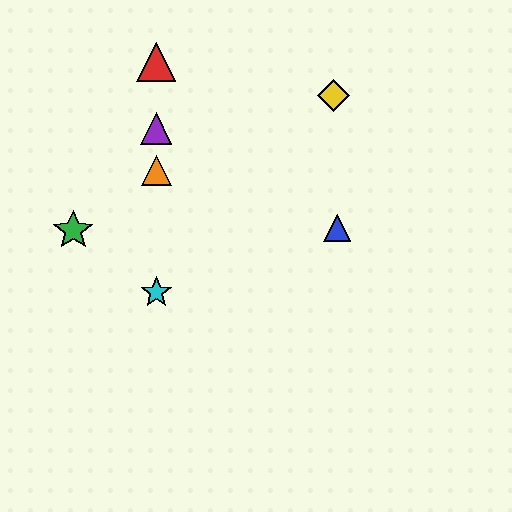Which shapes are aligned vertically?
The red triangle, the purple triangle, the orange triangle, the cyan star are aligned vertically.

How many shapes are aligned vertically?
4 shapes (the red triangle, the purple triangle, the orange triangle, the cyan star) are aligned vertically.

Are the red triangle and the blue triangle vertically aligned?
No, the red triangle is at x≈156 and the blue triangle is at x≈337.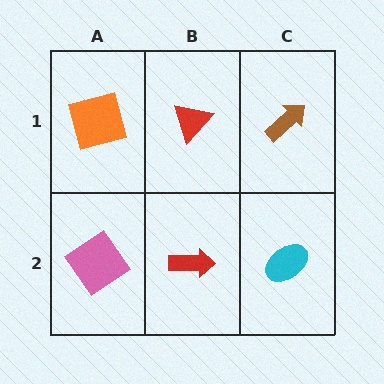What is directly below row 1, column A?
A pink diamond.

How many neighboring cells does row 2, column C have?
2.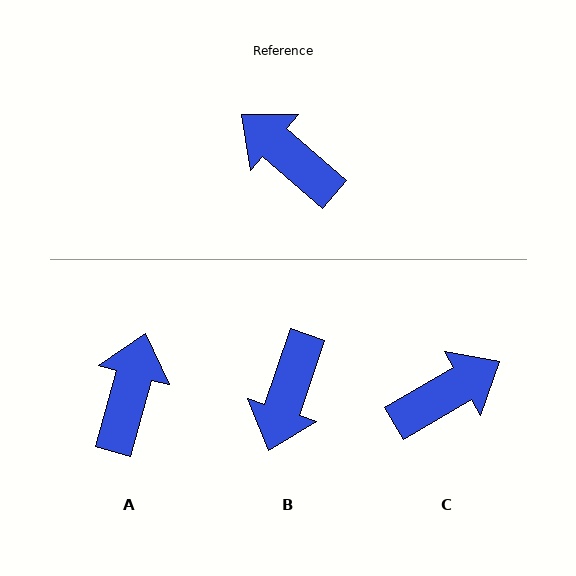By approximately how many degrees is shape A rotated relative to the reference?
Approximately 65 degrees clockwise.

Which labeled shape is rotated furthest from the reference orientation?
B, about 112 degrees away.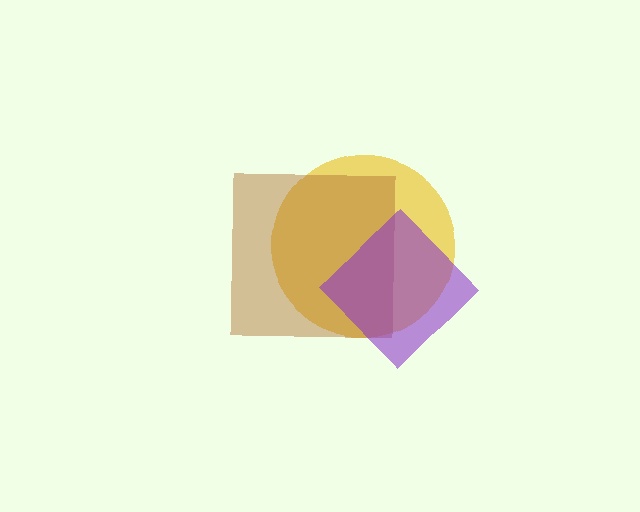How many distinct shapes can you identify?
There are 3 distinct shapes: a yellow circle, a brown square, a purple diamond.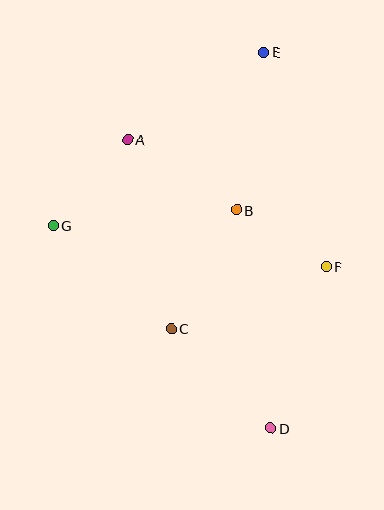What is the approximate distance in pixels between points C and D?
The distance between C and D is approximately 141 pixels.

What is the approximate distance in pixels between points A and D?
The distance between A and D is approximately 322 pixels.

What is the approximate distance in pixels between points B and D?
The distance between B and D is approximately 221 pixels.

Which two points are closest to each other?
Points B and F are closest to each other.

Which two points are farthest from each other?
Points D and E are farthest from each other.